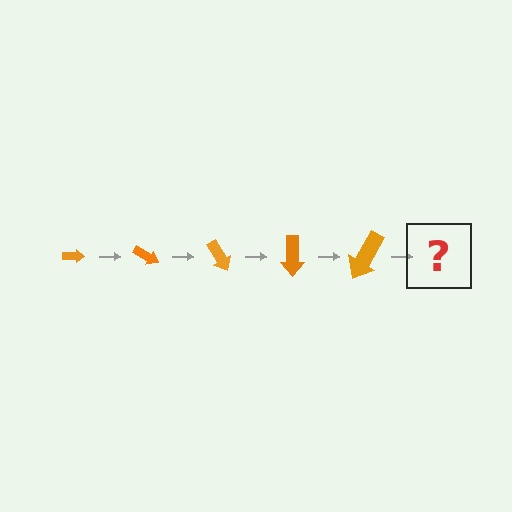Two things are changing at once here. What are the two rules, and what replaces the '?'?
The two rules are that the arrow grows larger each step and it rotates 30 degrees each step. The '?' should be an arrow, larger than the previous one and rotated 150 degrees from the start.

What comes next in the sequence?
The next element should be an arrow, larger than the previous one and rotated 150 degrees from the start.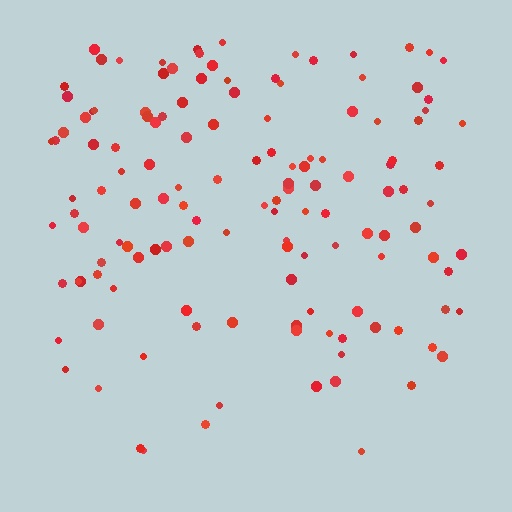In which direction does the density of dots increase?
From bottom to top, with the top side densest.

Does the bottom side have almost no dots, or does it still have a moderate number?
Still a moderate number, just noticeably fewer than the top.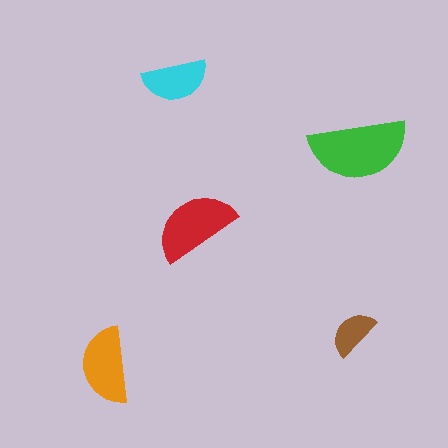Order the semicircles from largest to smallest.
the green one, the red one, the orange one, the cyan one, the brown one.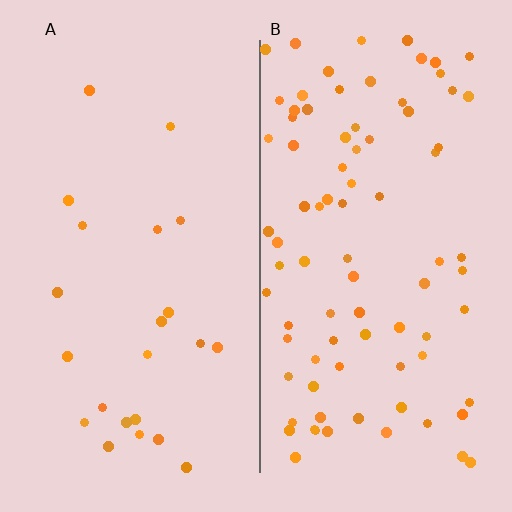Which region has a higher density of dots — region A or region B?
B (the right).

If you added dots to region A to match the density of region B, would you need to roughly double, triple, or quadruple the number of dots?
Approximately quadruple.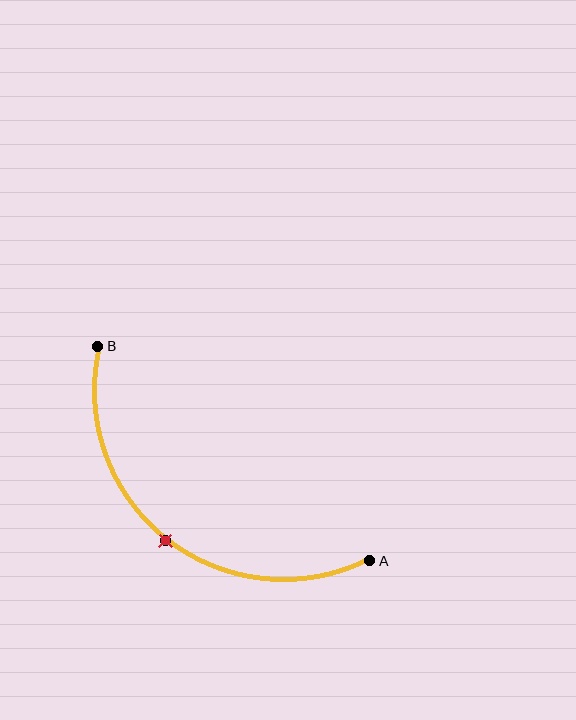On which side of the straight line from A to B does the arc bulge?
The arc bulges below and to the left of the straight line connecting A and B.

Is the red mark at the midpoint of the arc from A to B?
Yes. The red mark lies on the arc at equal arc-length from both A and B — it is the arc midpoint.